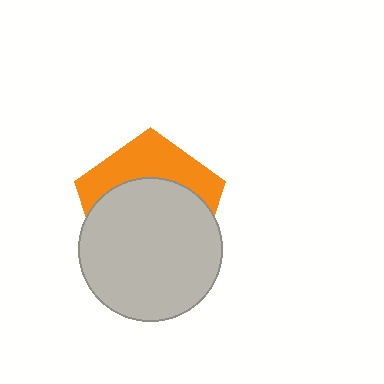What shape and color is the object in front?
The object in front is a light gray circle.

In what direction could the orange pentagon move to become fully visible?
The orange pentagon could move up. That would shift it out from behind the light gray circle entirely.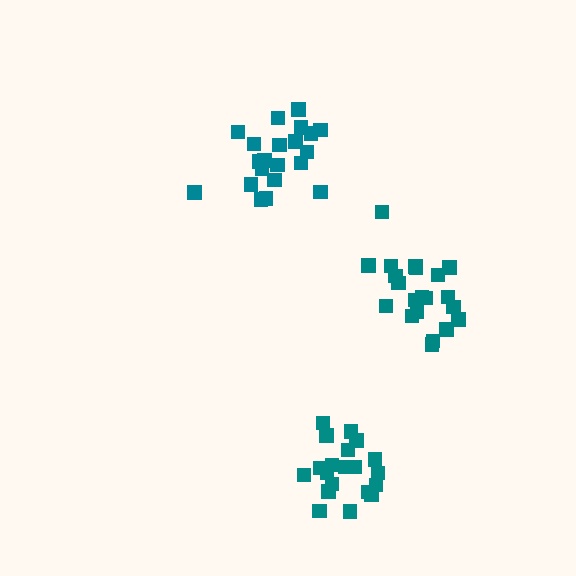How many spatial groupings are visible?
There are 3 spatial groupings.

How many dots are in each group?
Group 1: 21 dots, Group 2: 21 dots, Group 3: 20 dots (62 total).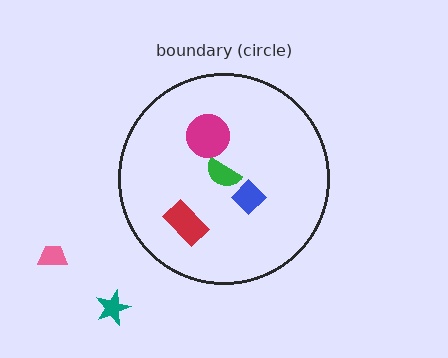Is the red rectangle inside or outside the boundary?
Inside.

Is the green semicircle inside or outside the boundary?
Inside.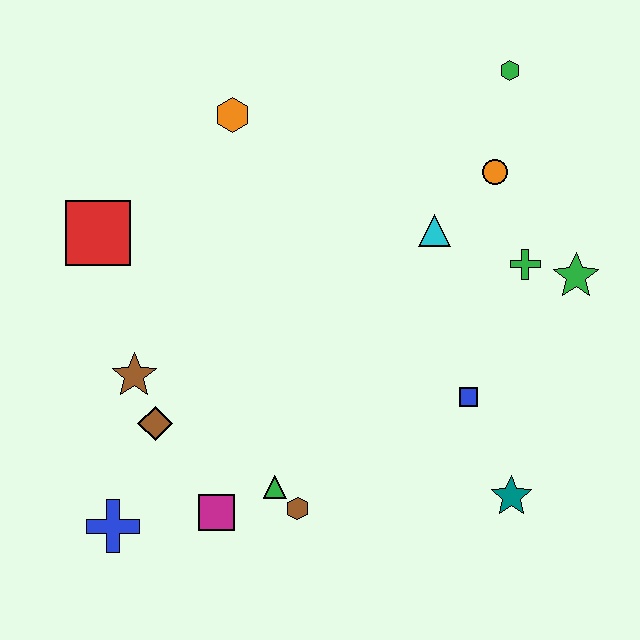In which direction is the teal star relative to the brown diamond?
The teal star is to the right of the brown diamond.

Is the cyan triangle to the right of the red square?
Yes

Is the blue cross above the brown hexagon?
No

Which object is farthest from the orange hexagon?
The teal star is farthest from the orange hexagon.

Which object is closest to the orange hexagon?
The red square is closest to the orange hexagon.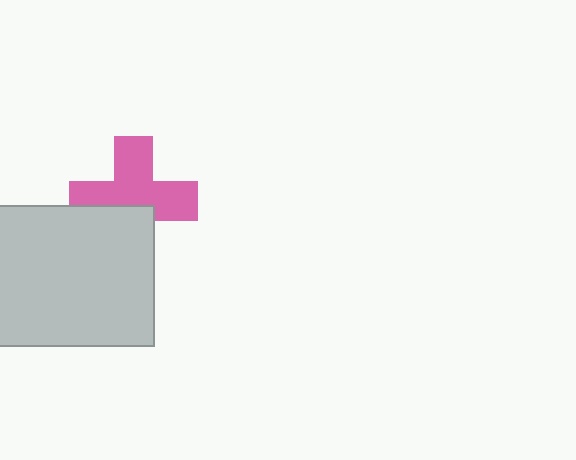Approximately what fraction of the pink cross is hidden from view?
Roughly 36% of the pink cross is hidden behind the light gray rectangle.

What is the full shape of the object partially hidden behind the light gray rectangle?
The partially hidden object is a pink cross.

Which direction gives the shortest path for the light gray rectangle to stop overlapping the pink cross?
Moving down gives the shortest separation.